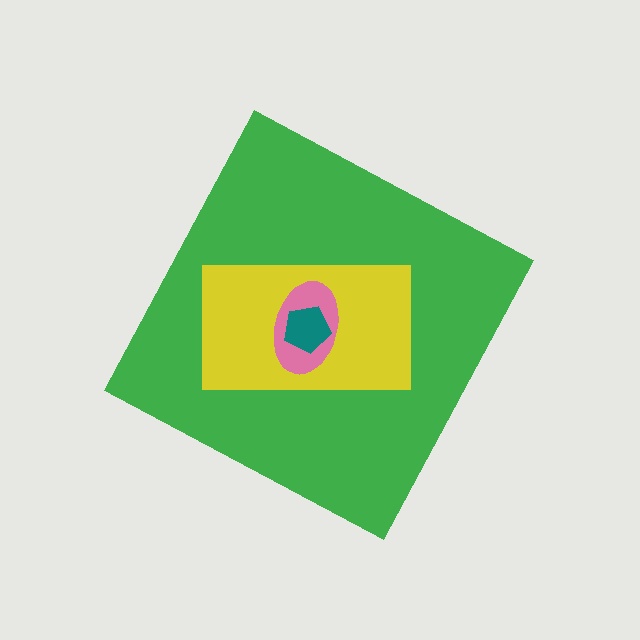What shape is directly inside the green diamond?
The yellow rectangle.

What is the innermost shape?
The teal pentagon.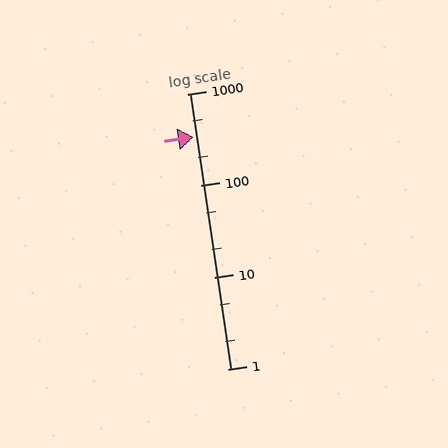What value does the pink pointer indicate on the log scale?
The pointer indicates approximately 340.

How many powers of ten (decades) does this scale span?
The scale spans 3 decades, from 1 to 1000.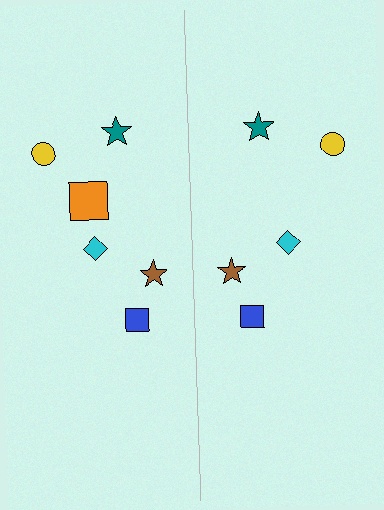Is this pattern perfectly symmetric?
No, the pattern is not perfectly symmetric. A orange square is missing from the right side.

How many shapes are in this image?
There are 11 shapes in this image.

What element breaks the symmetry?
A orange square is missing from the right side.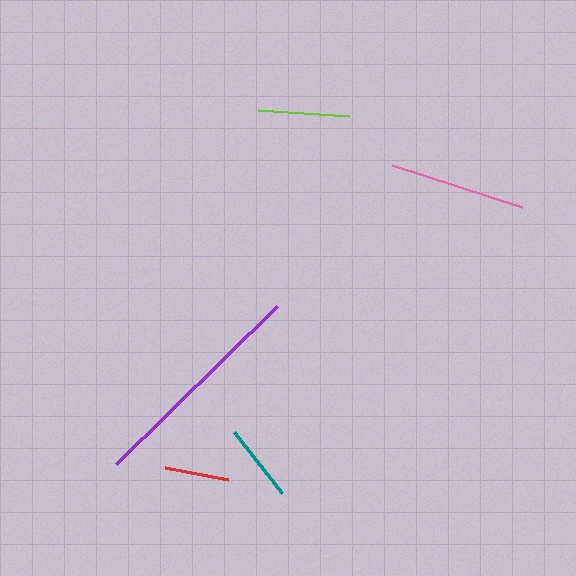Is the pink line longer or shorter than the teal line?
The pink line is longer than the teal line.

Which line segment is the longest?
The purple line is the longest at approximately 225 pixels.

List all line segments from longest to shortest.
From longest to shortest: purple, pink, lime, teal, red.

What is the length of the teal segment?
The teal segment is approximately 78 pixels long.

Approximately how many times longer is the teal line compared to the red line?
The teal line is approximately 1.2 times the length of the red line.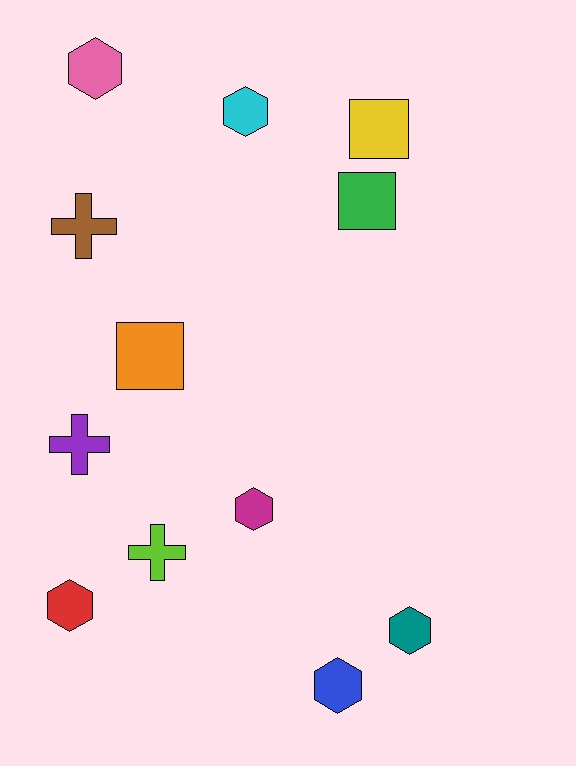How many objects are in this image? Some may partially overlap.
There are 12 objects.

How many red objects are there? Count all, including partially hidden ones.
There is 1 red object.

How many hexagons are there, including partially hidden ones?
There are 6 hexagons.